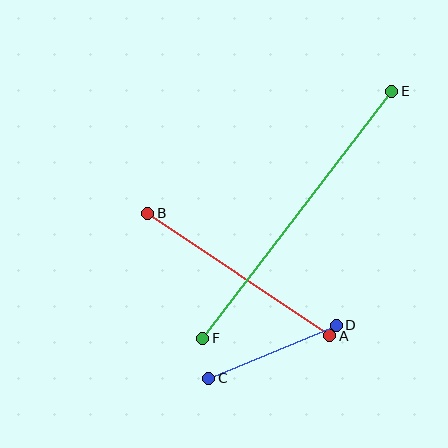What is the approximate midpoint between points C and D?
The midpoint is at approximately (272, 352) pixels.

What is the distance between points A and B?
The distance is approximately 219 pixels.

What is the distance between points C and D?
The distance is approximately 138 pixels.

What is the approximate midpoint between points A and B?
The midpoint is at approximately (239, 275) pixels.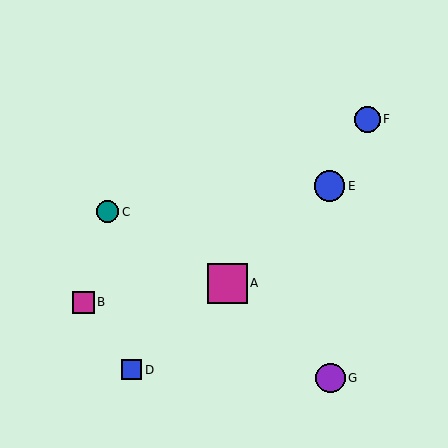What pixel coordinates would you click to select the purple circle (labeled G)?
Click at (330, 378) to select the purple circle G.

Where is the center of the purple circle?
The center of the purple circle is at (330, 378).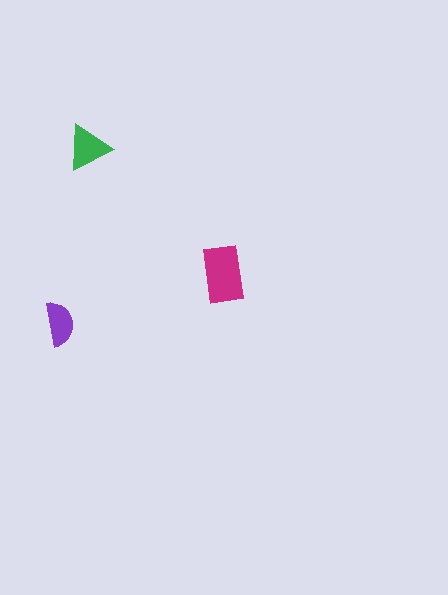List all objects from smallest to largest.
The purple semicircle, the green triangle, the magenta rectangle.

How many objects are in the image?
There are 3 objects in the image.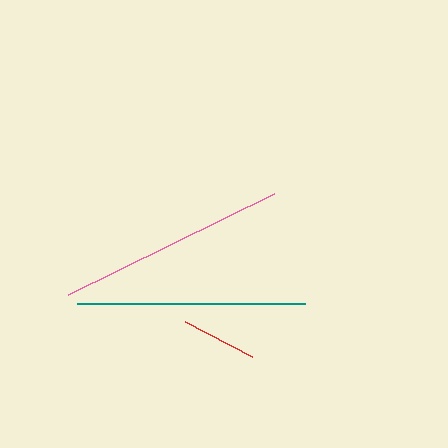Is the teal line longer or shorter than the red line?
The teal line is longer than the red line.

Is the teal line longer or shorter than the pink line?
The pink line is longer than the teal line.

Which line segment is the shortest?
The red line is the shortest at approximately 75 pixels.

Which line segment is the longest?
The pink line is the longest at approximately 229 pixels.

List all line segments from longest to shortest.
From longest to shortest: pink, teal, red.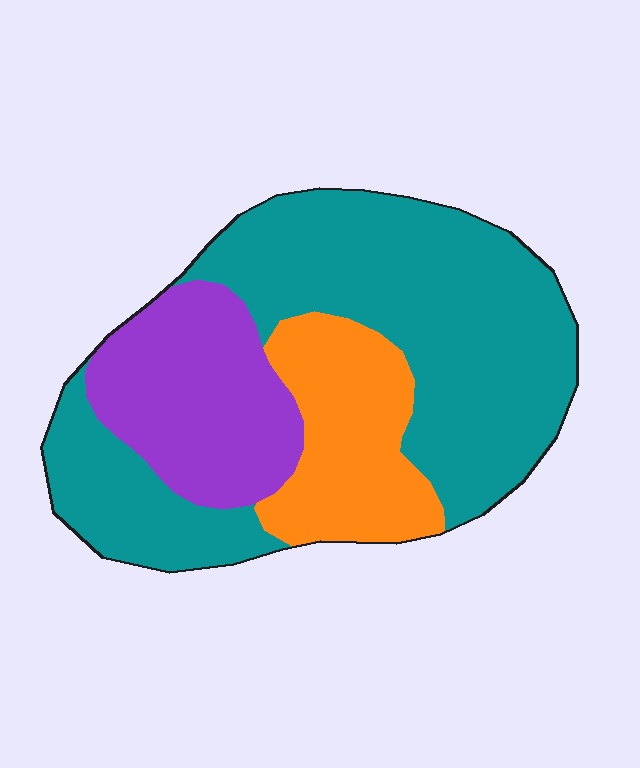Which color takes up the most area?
Teal, at roughly 60%.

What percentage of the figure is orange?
Orange covers about 20% of the figure.